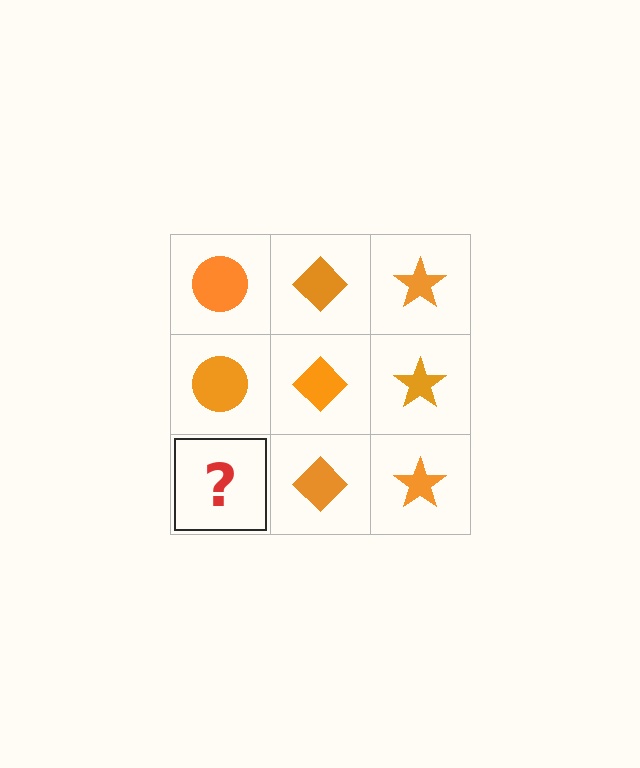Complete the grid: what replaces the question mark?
The question mark should be replaced with an orange circle.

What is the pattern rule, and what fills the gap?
The rule is that each column has a consistent shape. The gap should be filled with an orange circle.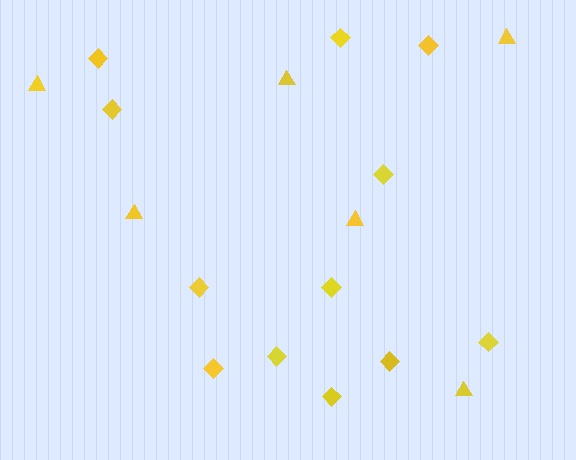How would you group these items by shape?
There are 2 groups: one group of diamonds (12) and one group of triangles (6).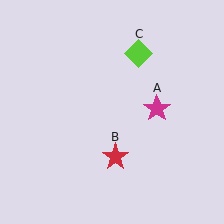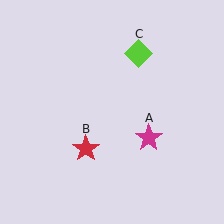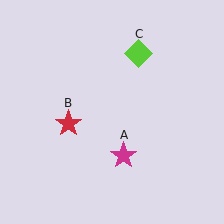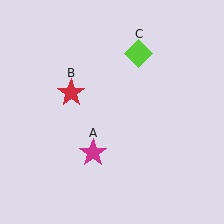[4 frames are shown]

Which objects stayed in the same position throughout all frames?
Lime diamond (object C) remained stationary.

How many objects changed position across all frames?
2 objects changed position: magenta star (object A), red star (object B).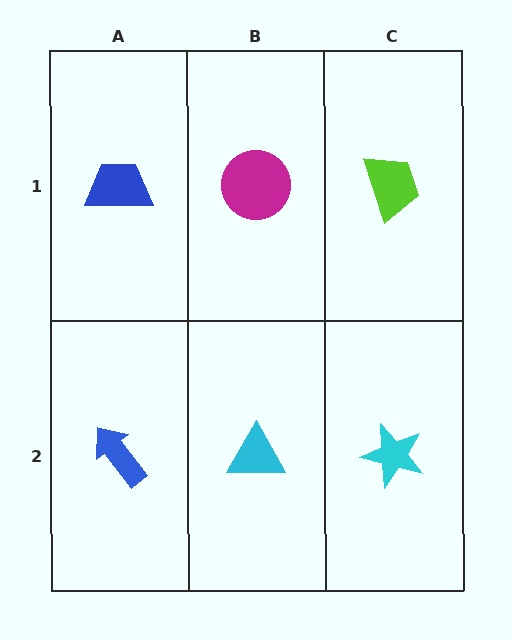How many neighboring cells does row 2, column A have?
2.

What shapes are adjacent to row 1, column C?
A cyan star (row 2, column C), a magenta circle (row 1, column B).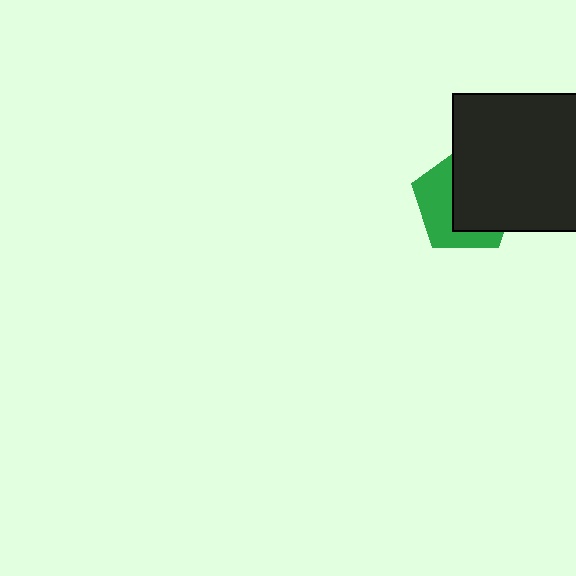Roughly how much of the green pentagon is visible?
A small part of it is visible (roughly 43%).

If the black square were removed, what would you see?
You would see the complete green pentagon.